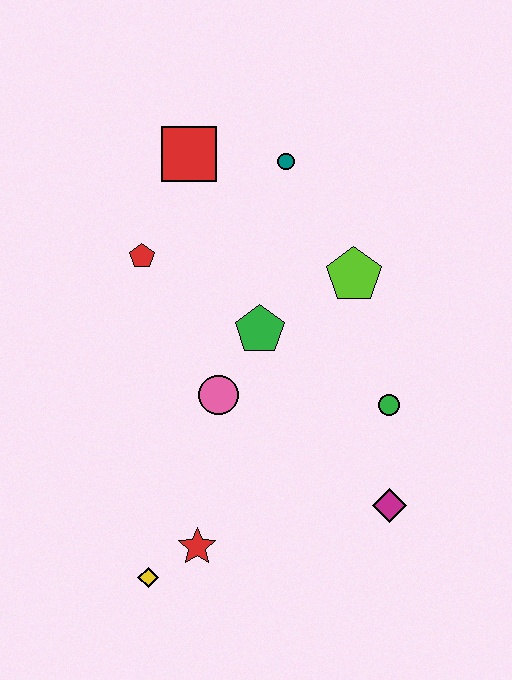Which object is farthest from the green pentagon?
The yellow diamond is farthest from the green pentagon.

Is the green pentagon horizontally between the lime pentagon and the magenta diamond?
No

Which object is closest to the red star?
The yellow diamond is closest to the red star.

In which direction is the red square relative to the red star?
The red square is above the red star.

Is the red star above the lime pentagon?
No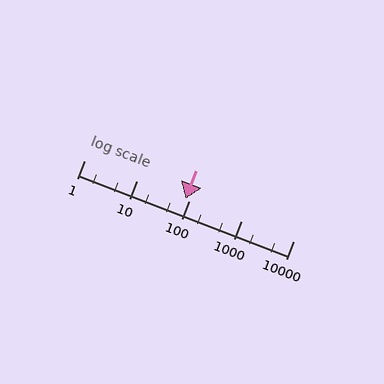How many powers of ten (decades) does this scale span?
The scale spans 4 decades, from 1 to 10000.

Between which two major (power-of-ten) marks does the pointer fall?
The pointer is between 10 and 100.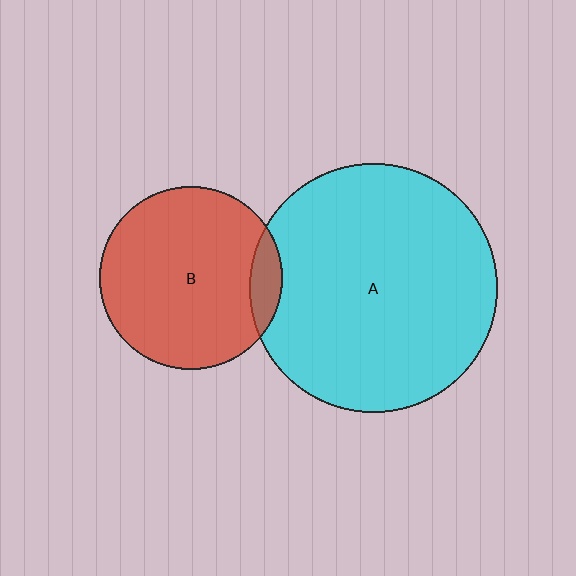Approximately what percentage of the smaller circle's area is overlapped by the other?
Approximately 10%.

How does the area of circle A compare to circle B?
Approximately 1.8 times.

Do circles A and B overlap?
Yes.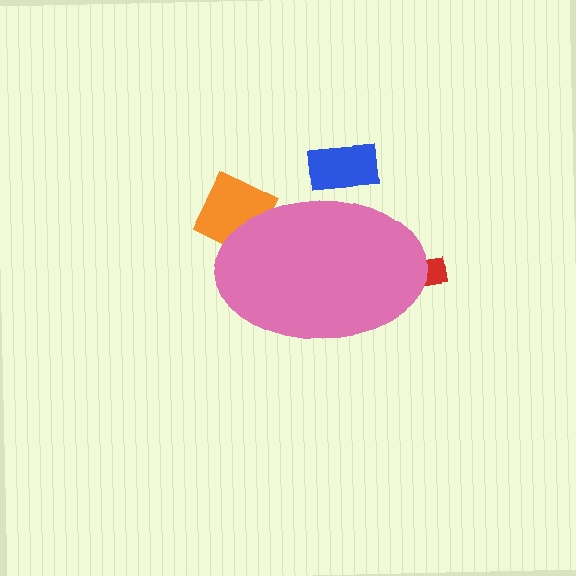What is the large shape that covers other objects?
A pink ellipse.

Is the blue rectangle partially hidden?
Yes, the blue rectangle is partially hidden behind the pink ellipse.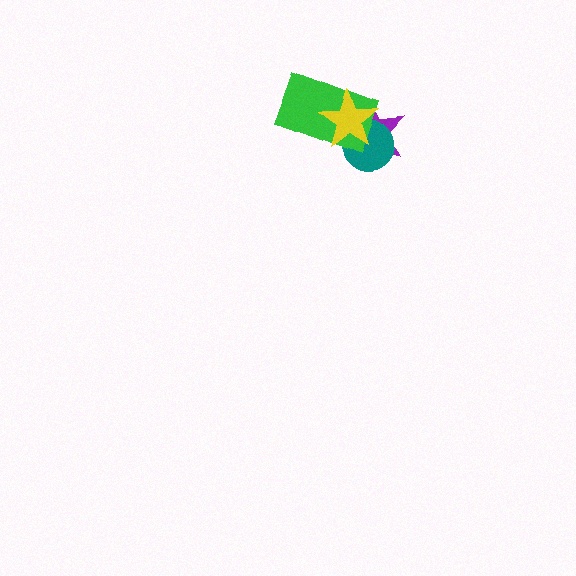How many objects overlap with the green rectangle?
3 objects overlap with the green rectangle.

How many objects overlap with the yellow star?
3 objects overlap with the yellow star.